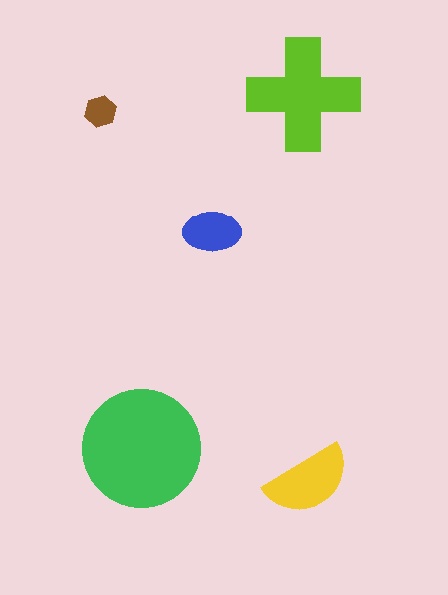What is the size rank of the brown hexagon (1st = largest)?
5th.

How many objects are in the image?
There are 5 objects in the image.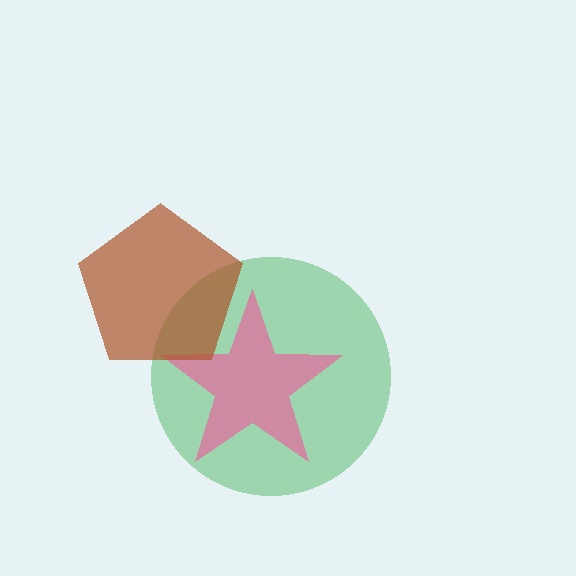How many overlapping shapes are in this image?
There are 3 overlapping shapes in the image.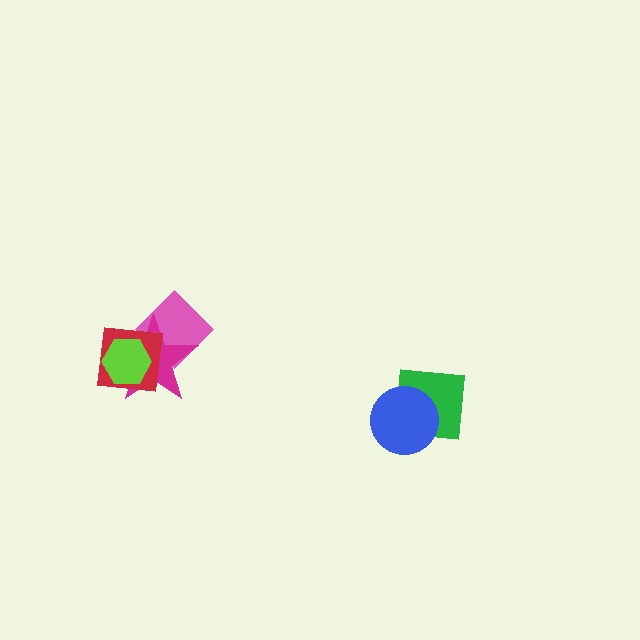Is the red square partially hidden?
Yes, it is partially covered by another shape.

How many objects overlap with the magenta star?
3 objects overlap with the magenta star.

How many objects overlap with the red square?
3 objects overlap with the red square.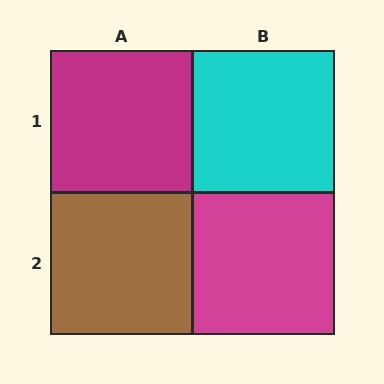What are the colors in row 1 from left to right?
Magenta, cyan.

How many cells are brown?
1 cell is brown.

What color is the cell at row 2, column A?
Brown.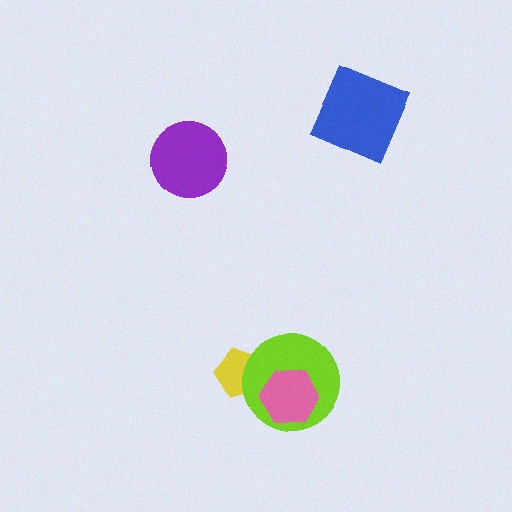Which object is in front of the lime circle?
The pink hexagon is in front of the lime circle.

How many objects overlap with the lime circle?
2 objects overlap with the lime circle.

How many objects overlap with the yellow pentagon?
1 object overlaps with the yellow pentagon.